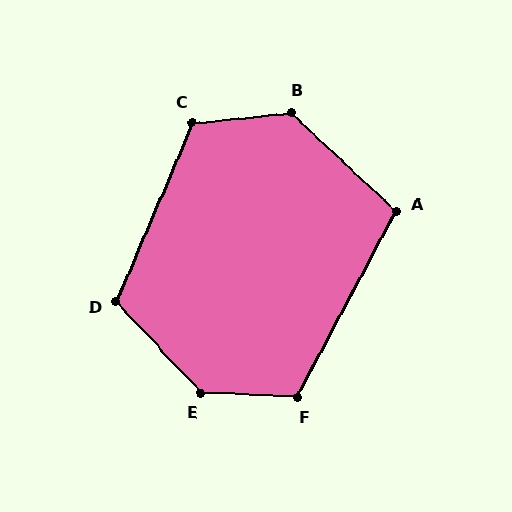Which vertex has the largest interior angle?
E, at approximately 136 degrees.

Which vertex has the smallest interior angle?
A, at approximately 105 degrees.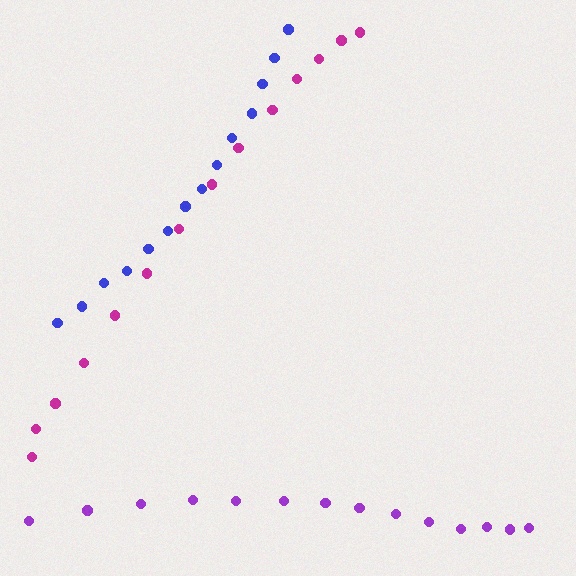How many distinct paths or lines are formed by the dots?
There are 3 distinct paths.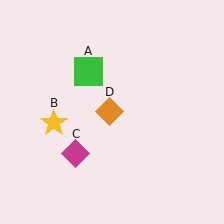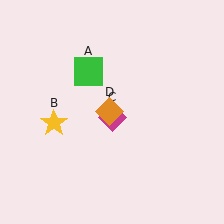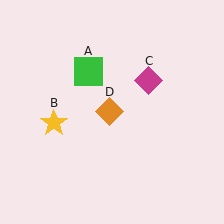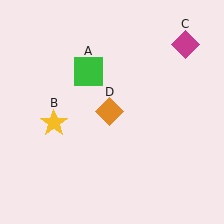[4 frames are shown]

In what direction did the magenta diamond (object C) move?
The magenta diamond (object C) moved up and to the right.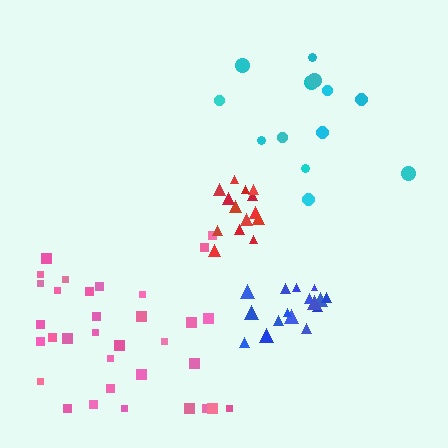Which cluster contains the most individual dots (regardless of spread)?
Pink (34).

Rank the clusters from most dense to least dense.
blue, red, pink, cyan.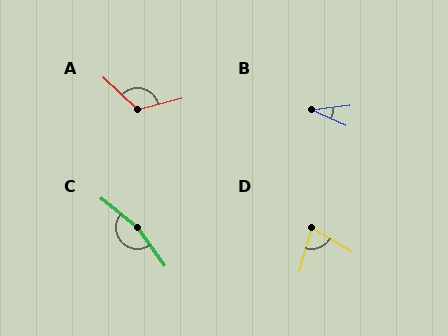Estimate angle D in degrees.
Approximately 75 degrees.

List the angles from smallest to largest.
B (31°), D (75°), A (122°), C (165°).